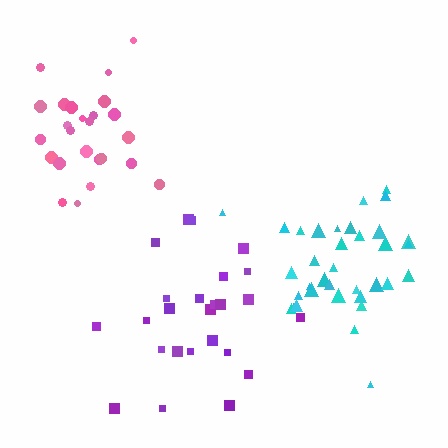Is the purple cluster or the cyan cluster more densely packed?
Cyan.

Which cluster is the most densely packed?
Cyan.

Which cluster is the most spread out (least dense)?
Purple.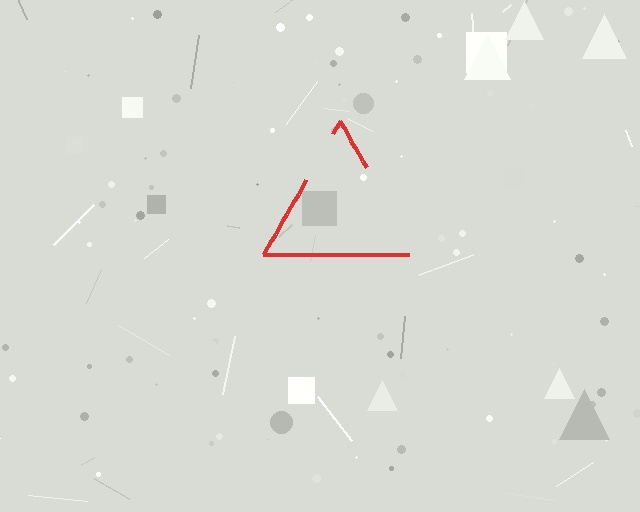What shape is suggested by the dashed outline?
The dashed outline suggests a triangle.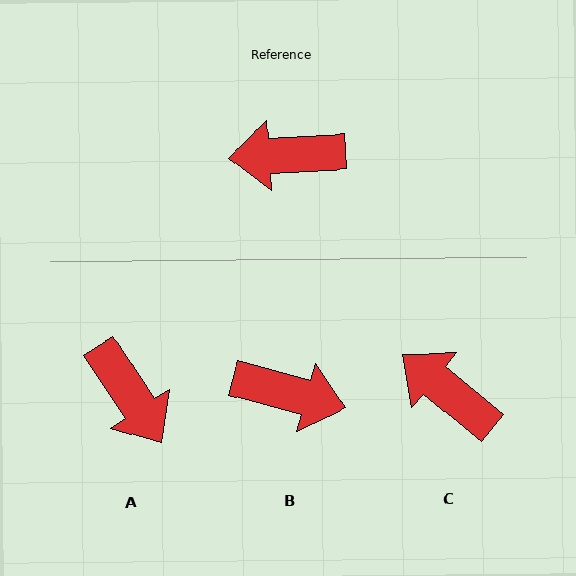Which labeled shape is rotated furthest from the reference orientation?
B, about 162 degrees away.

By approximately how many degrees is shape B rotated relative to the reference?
Approximately 162 degrees counter-clockwise.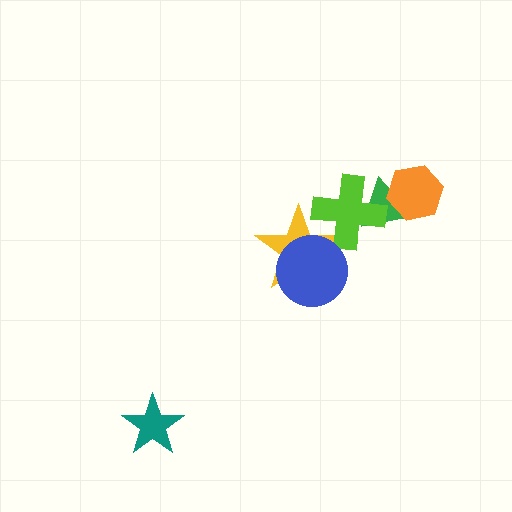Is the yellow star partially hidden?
Yes, it is partially covered by another shape.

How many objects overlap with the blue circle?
1 object overlaps with the blue circle.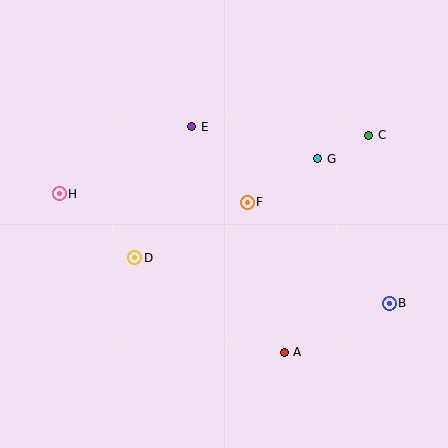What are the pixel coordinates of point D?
Point D is at (135, 258).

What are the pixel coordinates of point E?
Point E is at (192, 127).